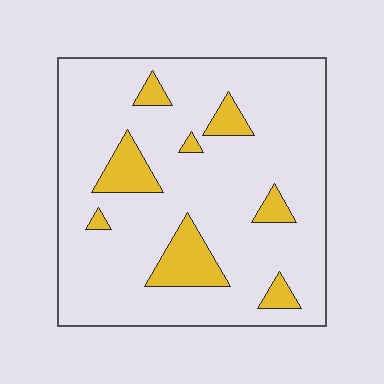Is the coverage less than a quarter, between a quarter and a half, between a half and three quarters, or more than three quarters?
Less than a quarter.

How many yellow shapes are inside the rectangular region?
8.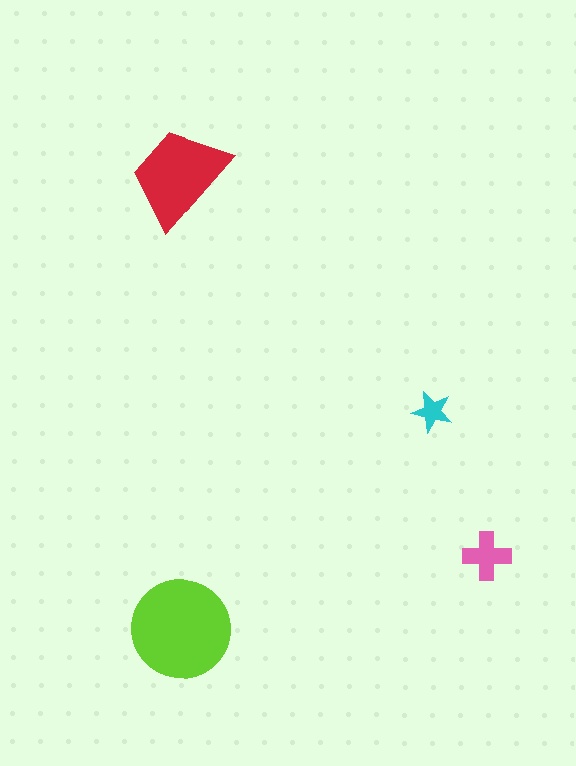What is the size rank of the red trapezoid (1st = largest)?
2nd.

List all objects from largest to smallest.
The lime circle, the red trapezoid, the pink cross, the cyan star.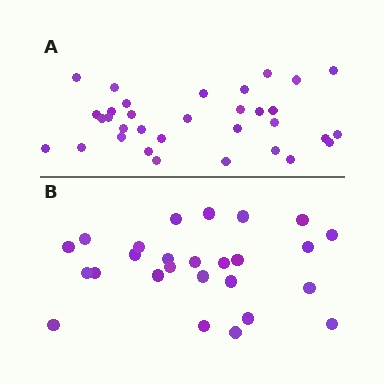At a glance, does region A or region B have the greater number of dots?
Region A (the top region) has more dots.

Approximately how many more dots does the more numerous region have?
Region A has roughly 8 or so more dots than region B.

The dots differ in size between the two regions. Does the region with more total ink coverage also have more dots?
No. Region B has more total ink coverage because its dots are larger, but region A actually contains more individual dots. Total area can be misleading — the number of items is what matters here.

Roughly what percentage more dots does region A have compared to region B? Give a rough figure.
About 25% more.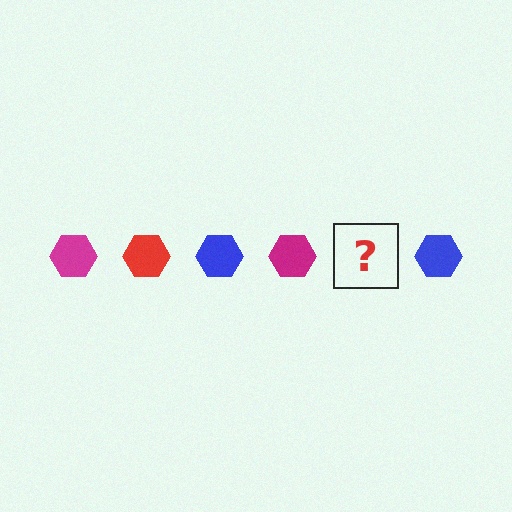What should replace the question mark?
The question mark should be replaced with a red hexagon.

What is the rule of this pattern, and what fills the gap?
The rule is that the pattern cycles through magenta, red, blue hexagons. The gap should be filled with a red hexagon.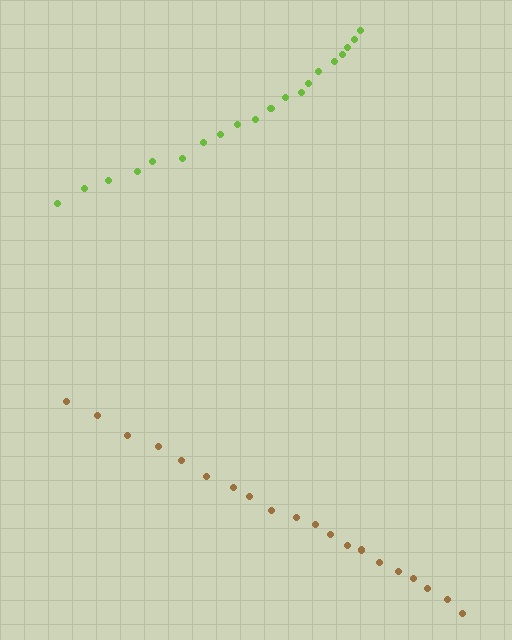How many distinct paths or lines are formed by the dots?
There are 2 distinct paths.